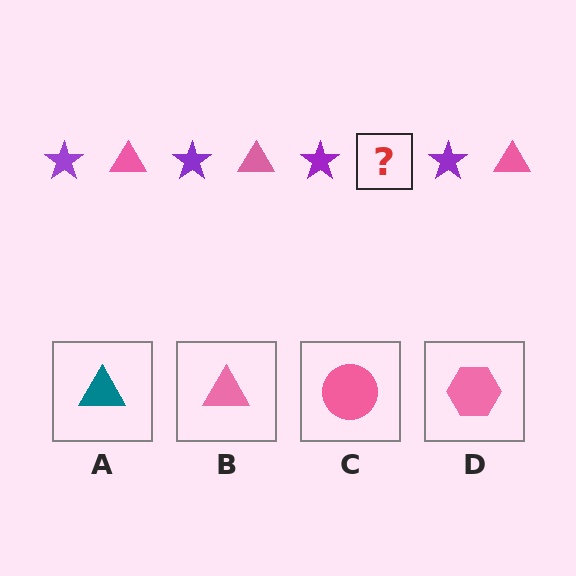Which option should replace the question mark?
Option B.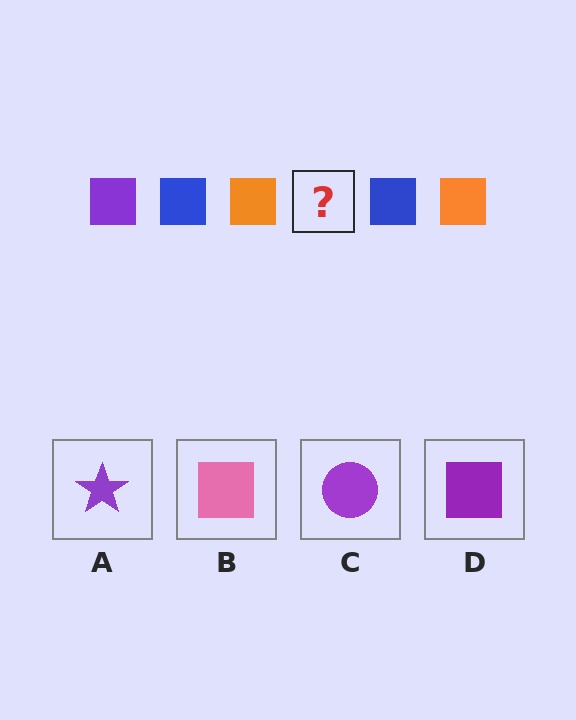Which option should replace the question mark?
Option D.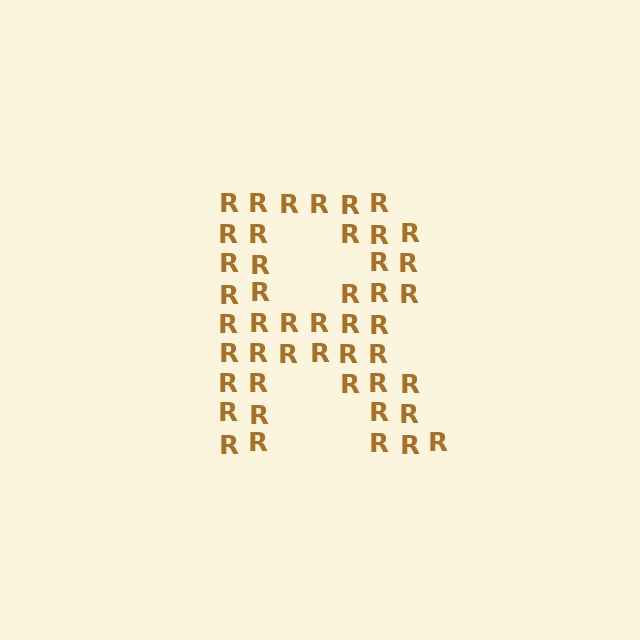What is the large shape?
The large shape is the letter R.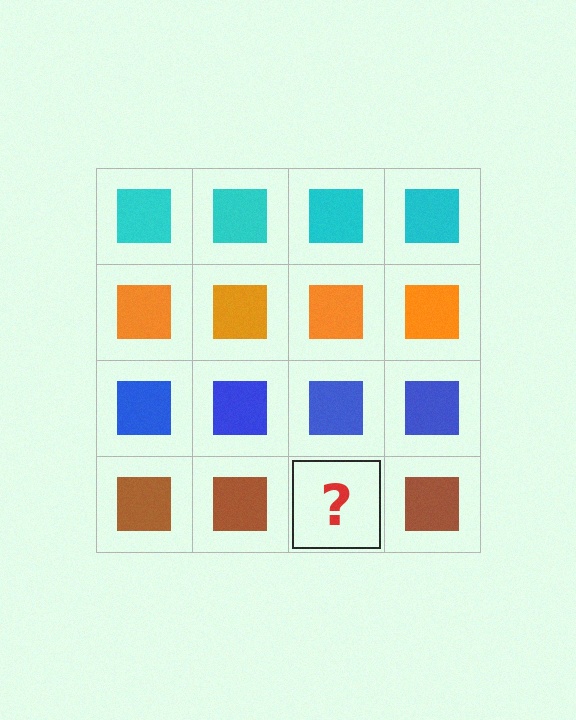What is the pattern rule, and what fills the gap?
The rule is that each row has a consistent color. The gap should be filled with a brown square.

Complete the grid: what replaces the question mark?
The question mark should be replaced with a brown square.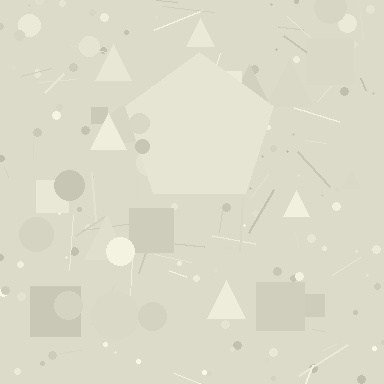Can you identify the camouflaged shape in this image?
The camouflaged shape is a pentagon.